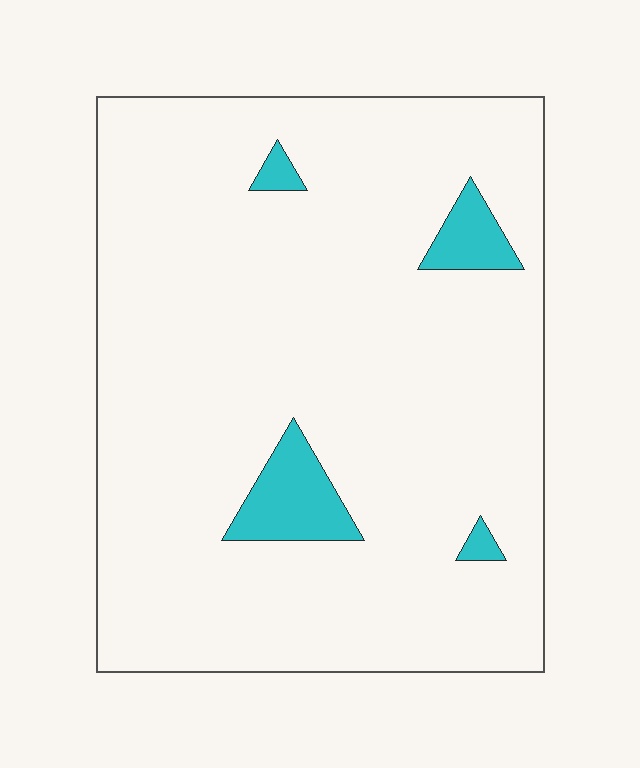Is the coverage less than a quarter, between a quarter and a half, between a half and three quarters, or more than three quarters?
Less than a quarter.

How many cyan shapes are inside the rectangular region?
4.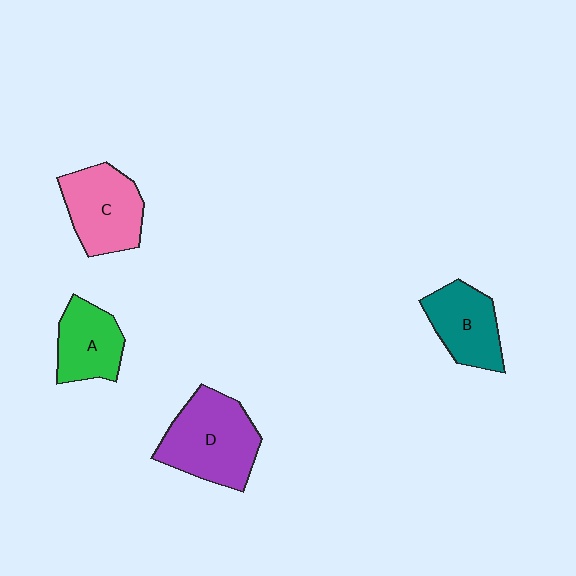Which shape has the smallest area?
Shape A (green).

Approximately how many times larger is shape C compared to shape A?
Approximately 1.3 times.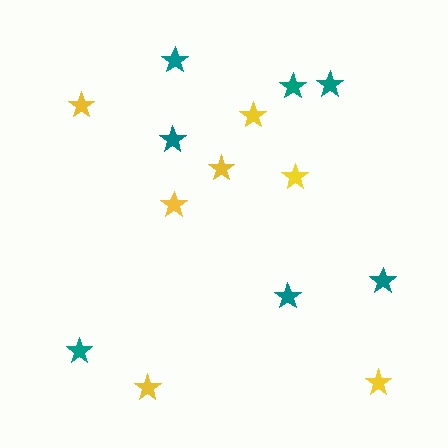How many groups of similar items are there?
There are 2 groups: one group of teal stars (7) and one group of yellow stars (7).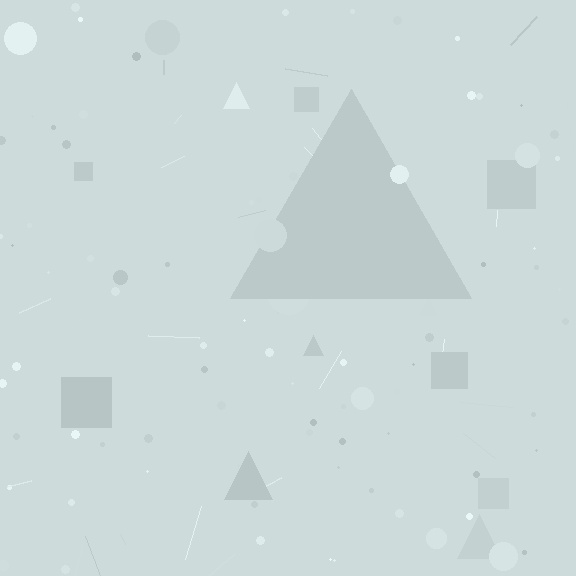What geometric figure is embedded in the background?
A triangle is embedded in the background.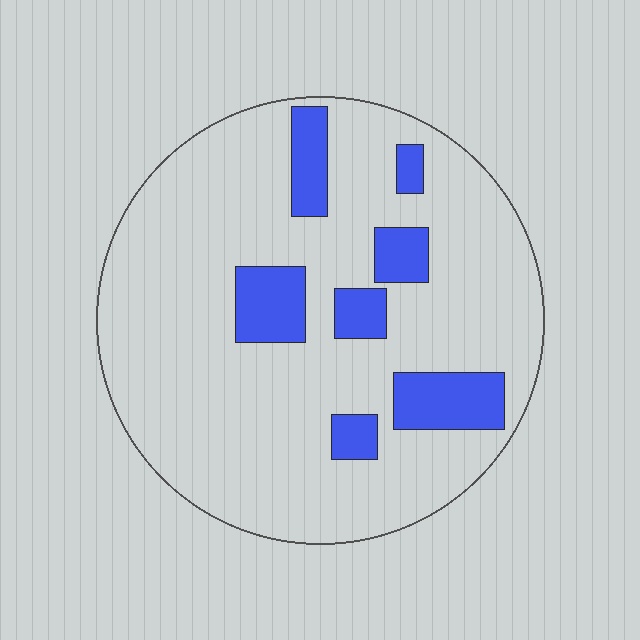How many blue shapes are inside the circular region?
7.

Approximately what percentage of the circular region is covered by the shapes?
Approximately 15%.